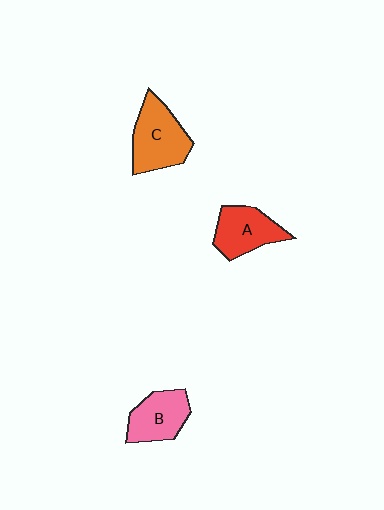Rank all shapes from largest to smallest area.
From largest to smallest: C (orange), A (red), B (pink).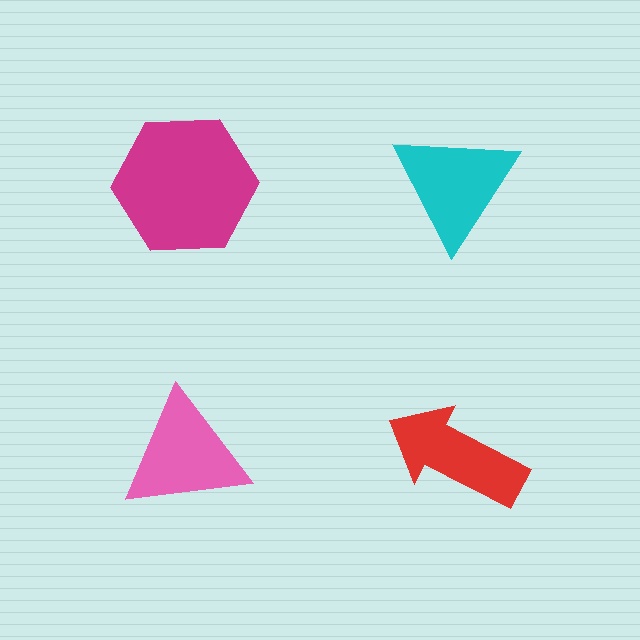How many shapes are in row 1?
2 shapes.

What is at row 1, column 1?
A magenta hexagon.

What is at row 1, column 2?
A cyan triangle.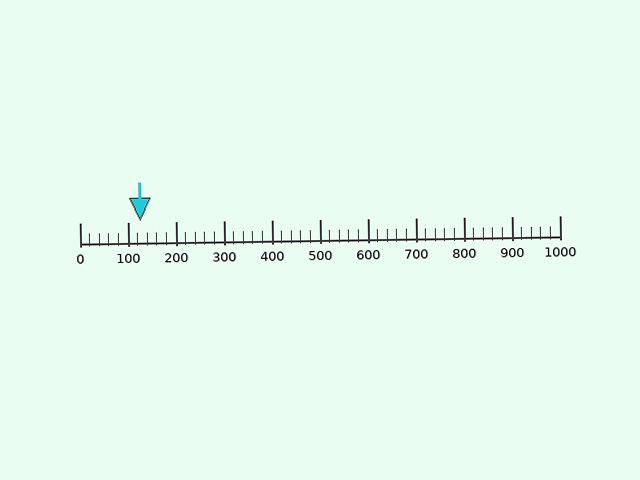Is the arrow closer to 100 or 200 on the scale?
The arrow is closer to 100.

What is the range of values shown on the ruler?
The ruler shows values from 0 to 1000.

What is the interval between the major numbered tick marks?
The major tick marks are spaced 100 units apart.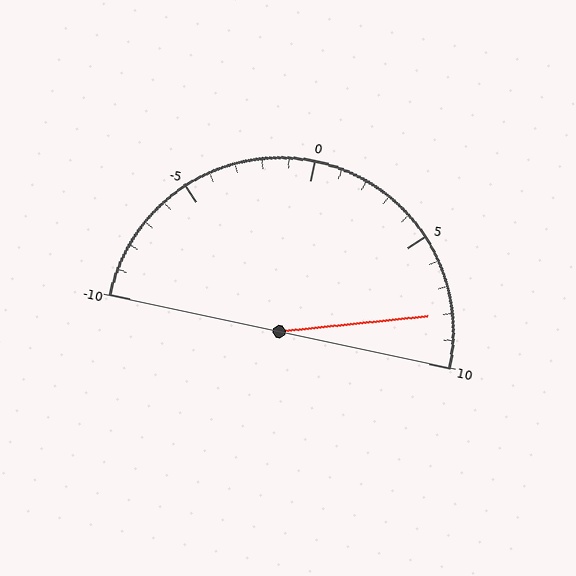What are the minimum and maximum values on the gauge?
The gauge ranges from -10 to 10.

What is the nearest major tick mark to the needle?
The nearest major tick mark is 10.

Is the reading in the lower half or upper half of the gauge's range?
The reading is in the upper half of the range (-10 to 10).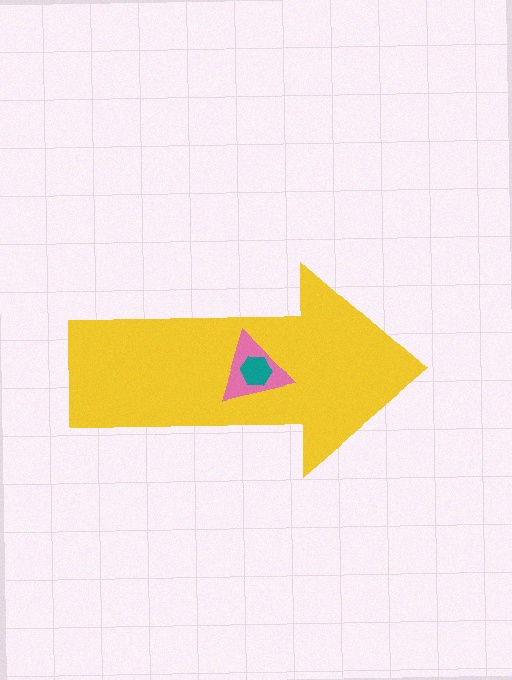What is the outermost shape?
The yellow arrow.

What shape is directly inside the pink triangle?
The teal hexagon.